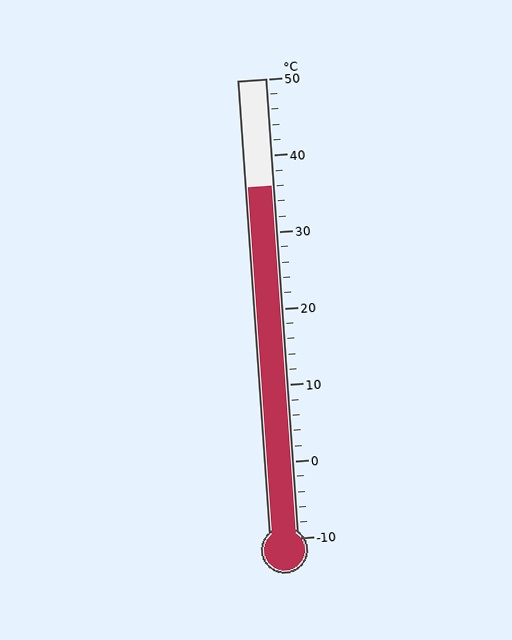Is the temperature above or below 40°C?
The temperature is below 40°C.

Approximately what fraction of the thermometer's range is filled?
The thermometer is filled to approximately 75% of its range.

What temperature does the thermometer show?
The thermometer shows approximately 36°C.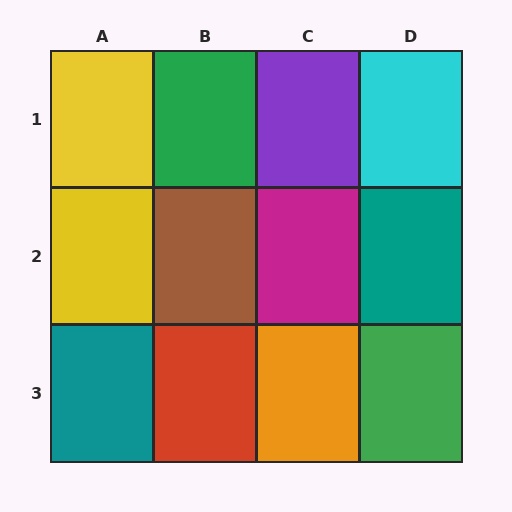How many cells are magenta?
1 cell is magenta.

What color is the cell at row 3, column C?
Orange.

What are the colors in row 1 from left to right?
Yellow, green, purple, cyan.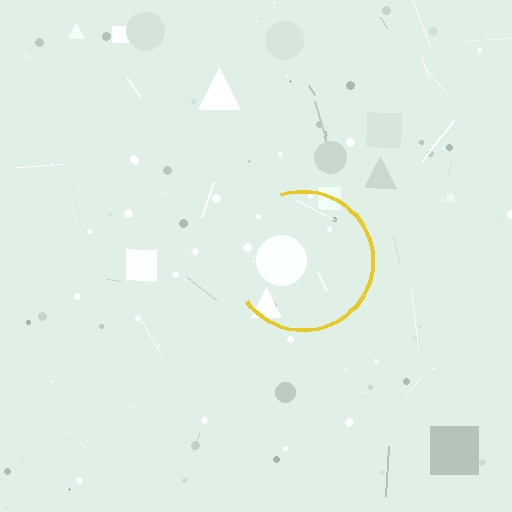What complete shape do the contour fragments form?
The contour fragments form a circle.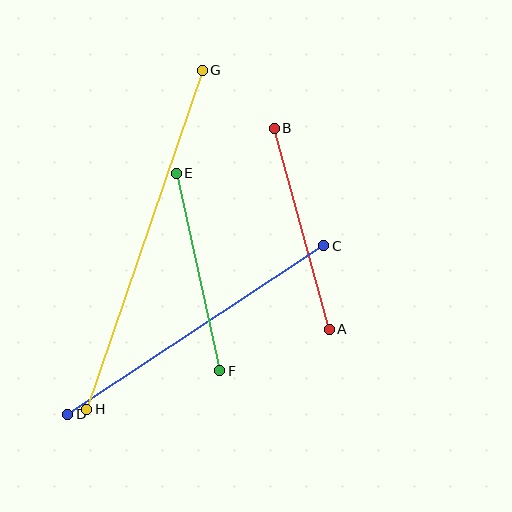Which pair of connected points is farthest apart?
Points G and H are farthest apart.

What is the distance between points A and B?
The distance is approximately 209 pixels.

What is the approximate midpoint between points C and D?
The midpoint is at approximately (196, 330) pixels.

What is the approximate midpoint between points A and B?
The midpoint is at approximately (302, 229) pixels.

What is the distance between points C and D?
The distance is approximately 306 pixels.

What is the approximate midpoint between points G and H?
The midpoint is at approximately (144, 240) pixels.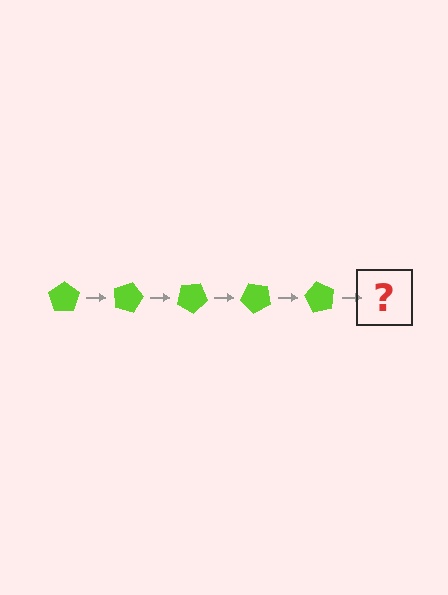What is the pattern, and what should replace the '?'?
The pattern is that the pentagon rotates 15 degrees each step. The '?' should be a lime pentagon rotated 75 degrees.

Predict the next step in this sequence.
The next step is a lime pentagon rotated 75 degrees.